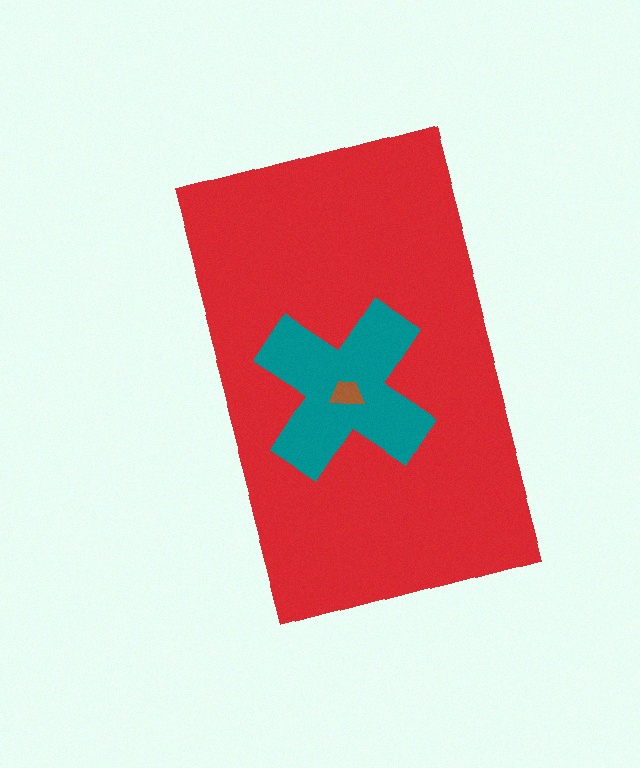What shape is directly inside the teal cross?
The brown trapezoid.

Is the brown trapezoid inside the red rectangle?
Yes.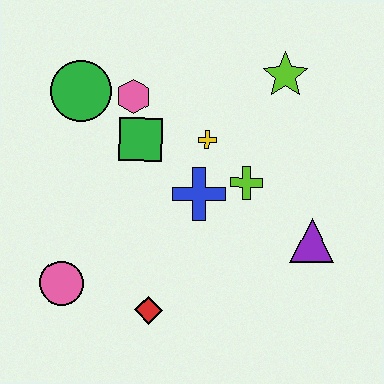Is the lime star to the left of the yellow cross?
No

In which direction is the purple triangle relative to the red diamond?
The purple triangle is to the right of the red diamond.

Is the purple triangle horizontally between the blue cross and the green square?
No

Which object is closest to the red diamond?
The pink circle is closest to the red diamond.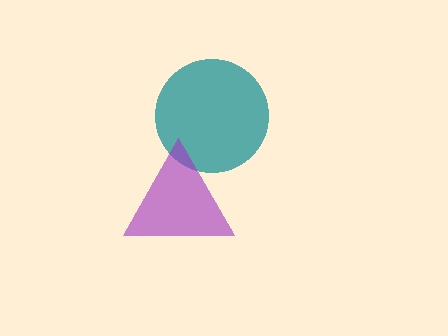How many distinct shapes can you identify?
There are 2 distinct shapes: a teal circle, a purple triangle.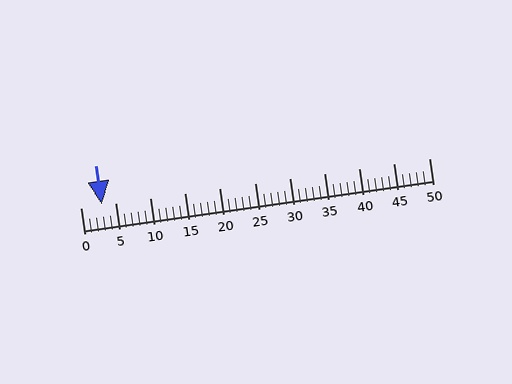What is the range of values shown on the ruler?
The ruler shows values from 0 to 50.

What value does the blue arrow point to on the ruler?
The blue arrow points to approximately 3.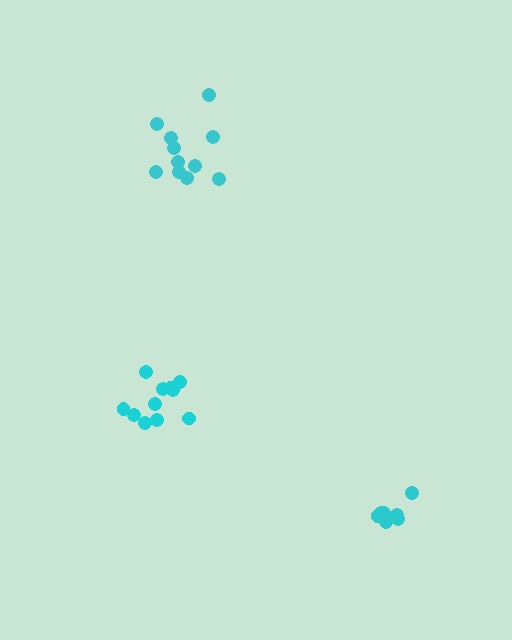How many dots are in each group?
Group 1: 11 dots, Group 2: 11 dots, Group 3: 7 dots (29 total).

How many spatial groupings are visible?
There are 3 spatial groupings.